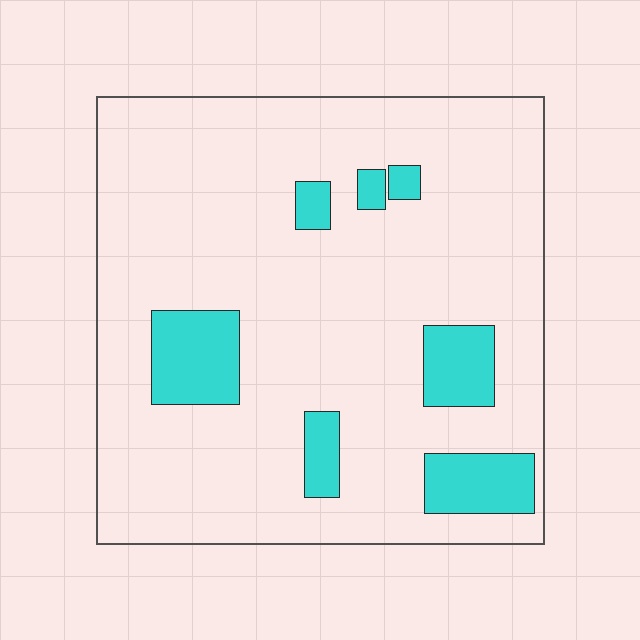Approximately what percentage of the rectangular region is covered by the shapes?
Approximately 15%.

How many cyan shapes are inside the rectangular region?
7.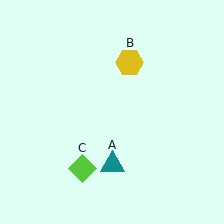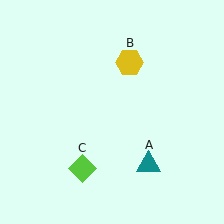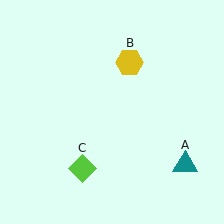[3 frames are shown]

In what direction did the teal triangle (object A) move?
The teal triangle (object A) moved right.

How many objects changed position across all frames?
1 object changed position: teal triangle (object A).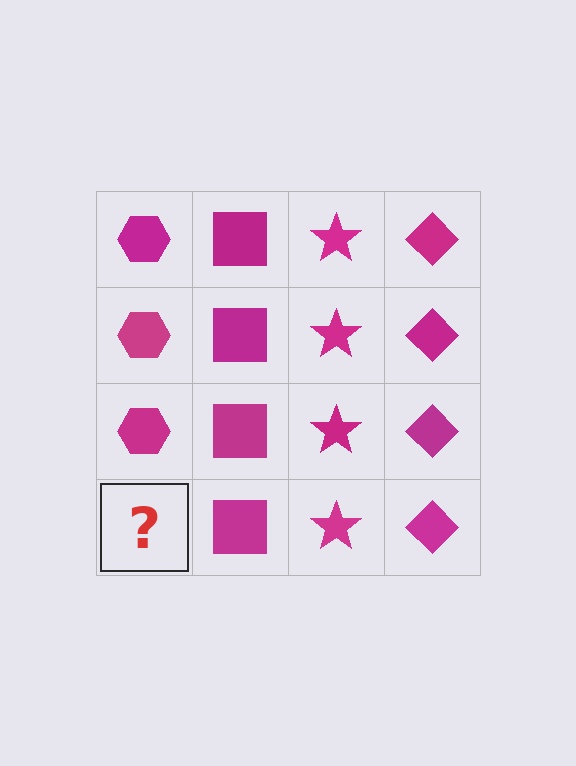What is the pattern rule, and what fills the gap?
The rule is that each column has a consistent shape. The gap should be filled with a magenta hexagon.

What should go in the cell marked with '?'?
The missing cell should contain a magenta hexagon.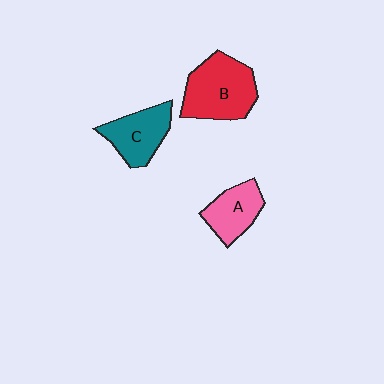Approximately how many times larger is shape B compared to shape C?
Approximately 1.4 times.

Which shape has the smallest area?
Shape A (pink).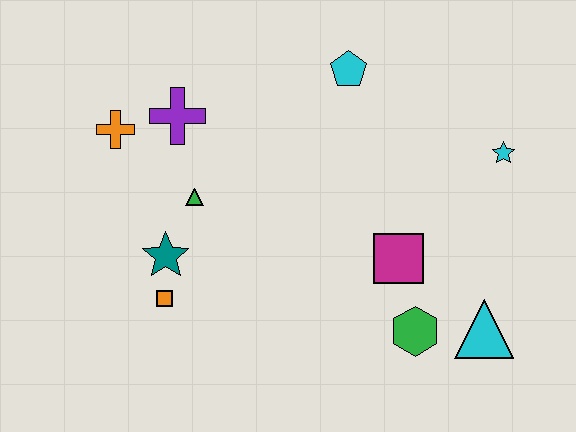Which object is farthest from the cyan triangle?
The orange cross is farthest from the cyan triangle.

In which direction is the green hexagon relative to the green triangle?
The green hexagon is to the right of the green triangle.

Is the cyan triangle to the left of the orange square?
No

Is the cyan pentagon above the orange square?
Yes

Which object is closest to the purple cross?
The orange cross is closest to the purple cross.